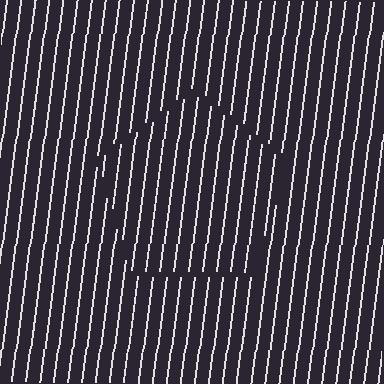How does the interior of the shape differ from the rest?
The interior of the shape contains the same grating, shifted by half a period — the contour is defined by the phase discontinuity where line-ends from the inner and outer gratings abut.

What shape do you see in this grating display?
An illusory pentagon. The interior of the shape contains the same grating, shifted by half a period — the contour is defined by the phase discontinuity where line-ends from the inner and outer gratings abut.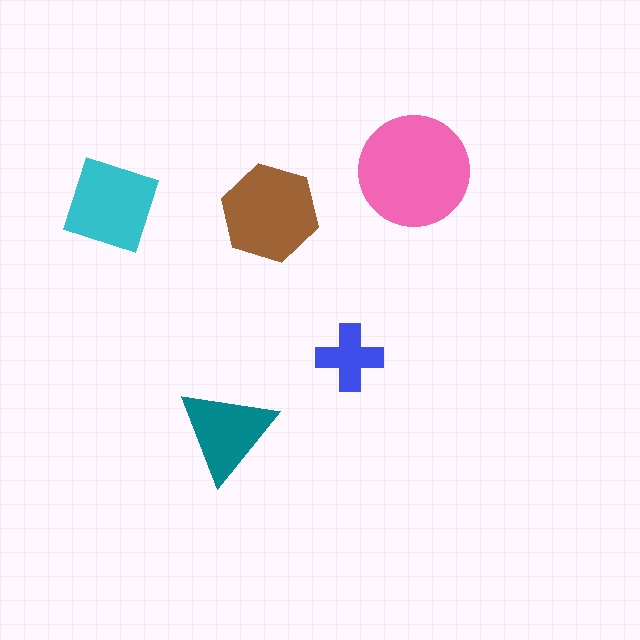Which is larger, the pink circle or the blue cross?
The pink circle.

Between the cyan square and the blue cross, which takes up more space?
The cyan square.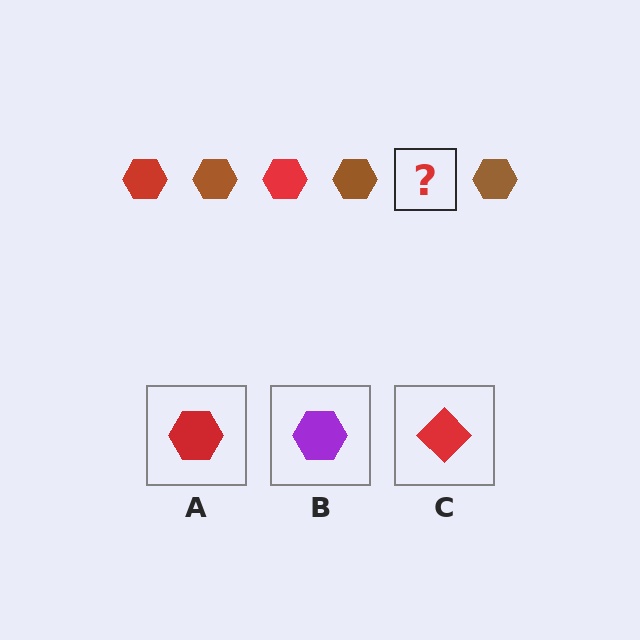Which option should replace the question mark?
Option A.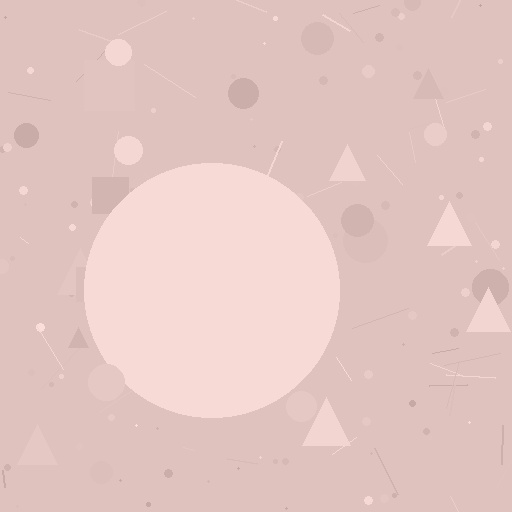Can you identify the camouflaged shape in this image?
The camouflaged shape is a circle.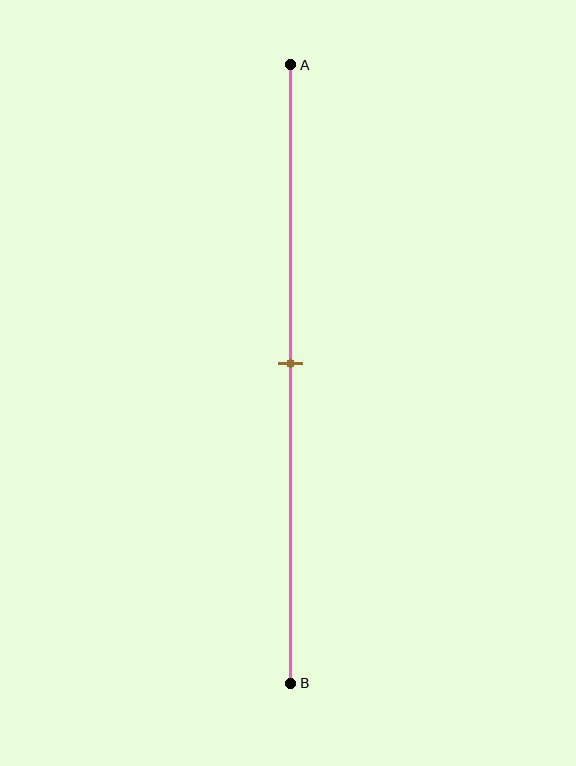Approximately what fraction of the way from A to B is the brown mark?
The brown mark is approximately 50% of the way from A to B.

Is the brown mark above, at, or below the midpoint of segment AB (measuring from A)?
The brown mark is approximately at the midpoint of segment AB.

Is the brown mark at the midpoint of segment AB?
Yes, the mark is approximately at the midpoint.